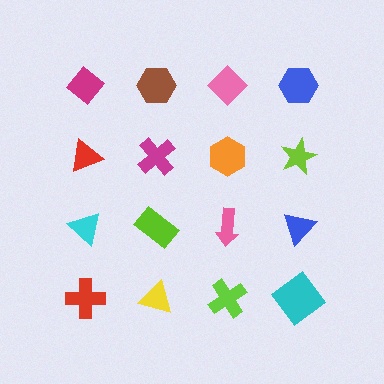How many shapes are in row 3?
4 shapes.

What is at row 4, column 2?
A yellow triangle.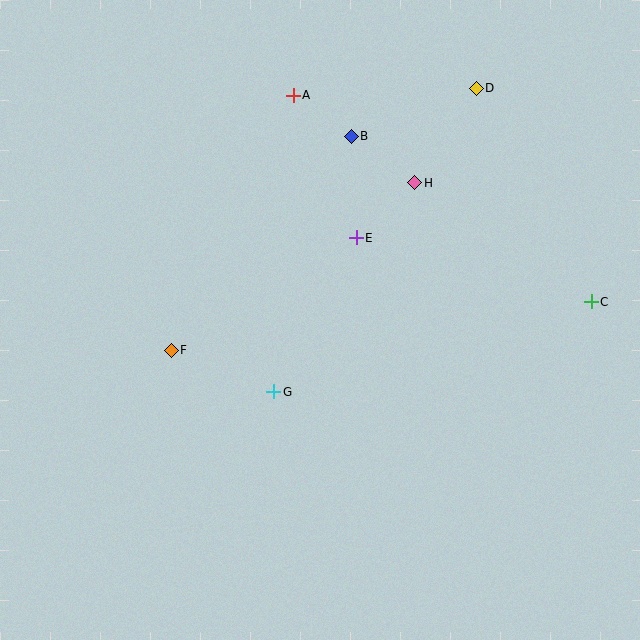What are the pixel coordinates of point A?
Point A is at (293, 95).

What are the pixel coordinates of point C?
Point C is at (591, 302).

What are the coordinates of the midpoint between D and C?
The midpoint between D and C is at (534, 195).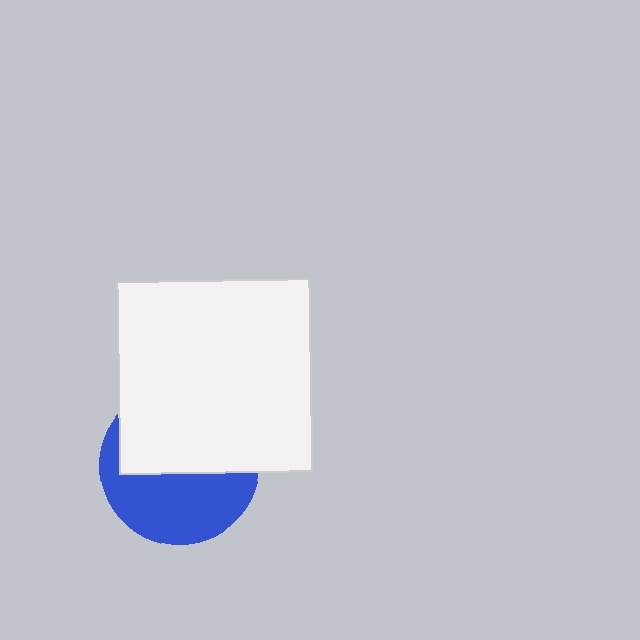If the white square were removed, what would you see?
You would see the complete blue circle.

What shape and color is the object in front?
The object in front is a white square.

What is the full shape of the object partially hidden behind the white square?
The partially hidden object is a blue circle.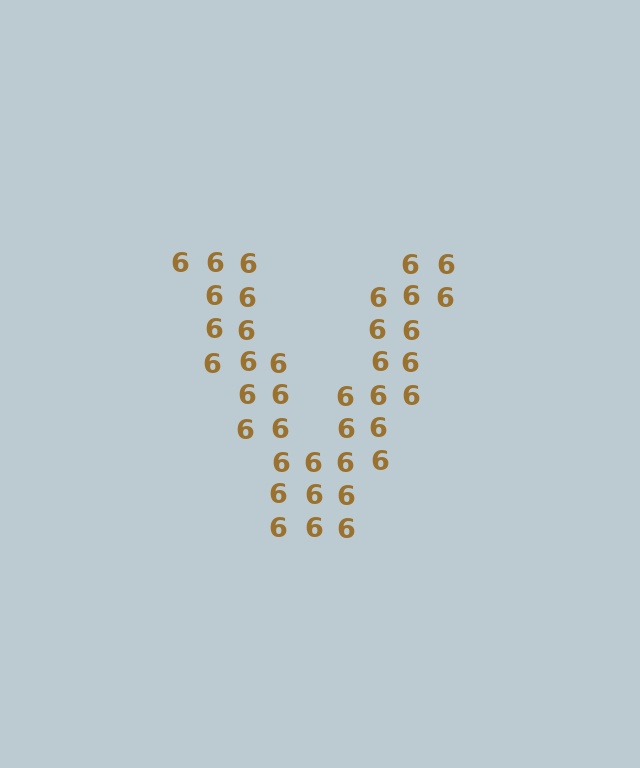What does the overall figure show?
The overall figure shows the letter V.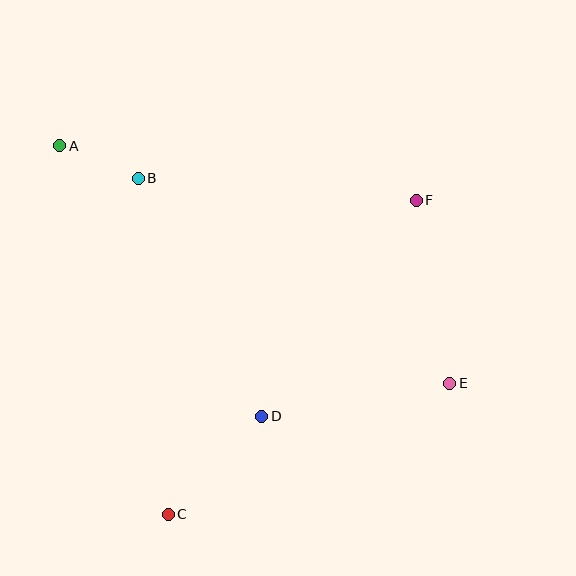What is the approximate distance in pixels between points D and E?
The distance between D and E is approximately 191 pixels.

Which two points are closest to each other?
Points A and B are closest to each other.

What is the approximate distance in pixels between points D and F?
The distance between D and F is approximately 265 pixels.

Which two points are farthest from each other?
Points A and E are farthest from each other.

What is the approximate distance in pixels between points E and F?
The distance between E and F is approximately 186 pixels.